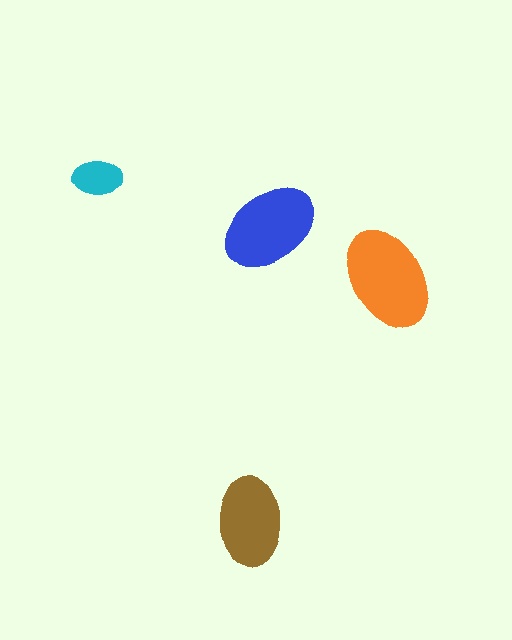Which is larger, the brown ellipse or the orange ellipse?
The orange one.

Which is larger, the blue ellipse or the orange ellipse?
The orange one.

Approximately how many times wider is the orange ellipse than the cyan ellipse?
About 2 times wider.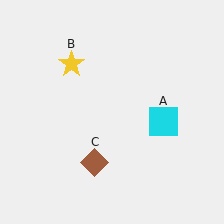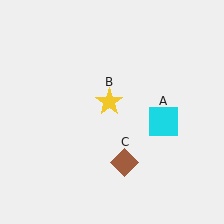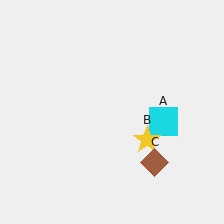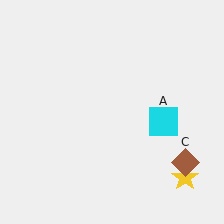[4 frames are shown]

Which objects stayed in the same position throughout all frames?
Cyan square (object A) remained stationary.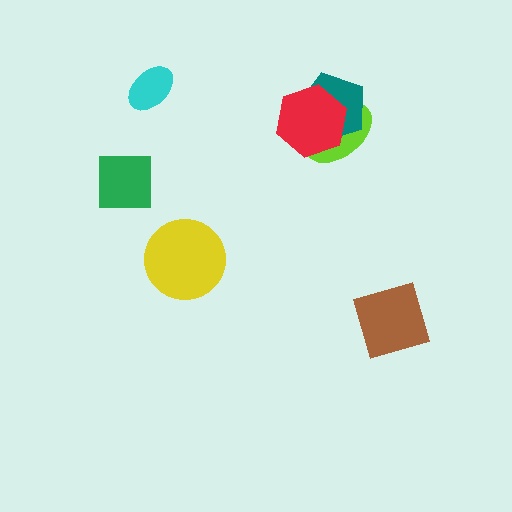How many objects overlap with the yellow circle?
0 objects overlap with the yellow circle.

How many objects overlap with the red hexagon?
2 objects overlap with the red hexagon.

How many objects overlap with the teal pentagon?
2 objects overlap with the teal pentagon.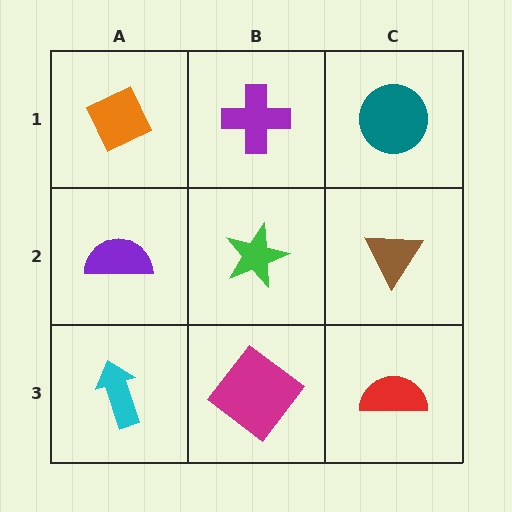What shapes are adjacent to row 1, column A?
A purple semicircle (row 2, column A), a purple cross (row 1, column B).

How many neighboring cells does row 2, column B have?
4.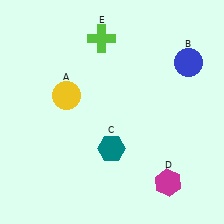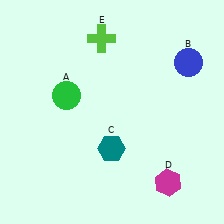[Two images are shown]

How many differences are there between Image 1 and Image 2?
There is 1 difference between the two images.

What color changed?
The circle (A) changed from yellow in Image 1 to green in Image 2.